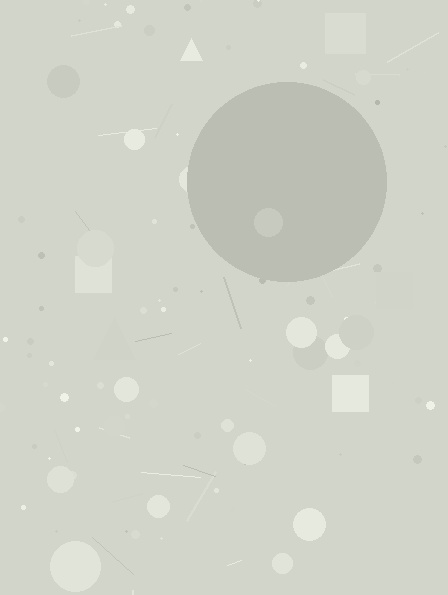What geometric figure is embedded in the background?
A circle is embedded in the background.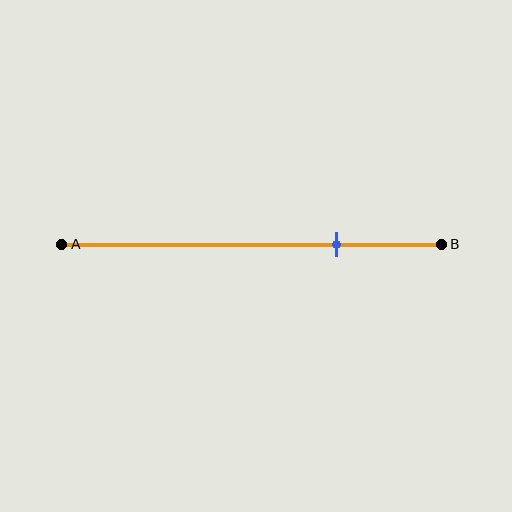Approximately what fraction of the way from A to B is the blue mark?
The blue mark is approximately 70% of the way from A to B.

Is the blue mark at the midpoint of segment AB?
No, the mark is at about 70% from A, not at the 50% midpoint.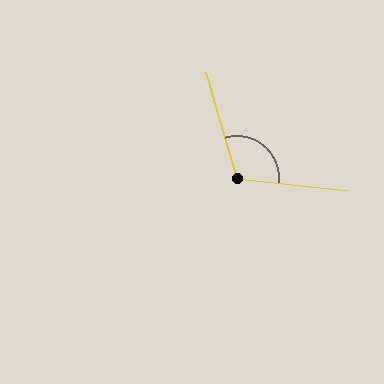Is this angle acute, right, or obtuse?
It is obtuse.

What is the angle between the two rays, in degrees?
Approximately 112 degrees.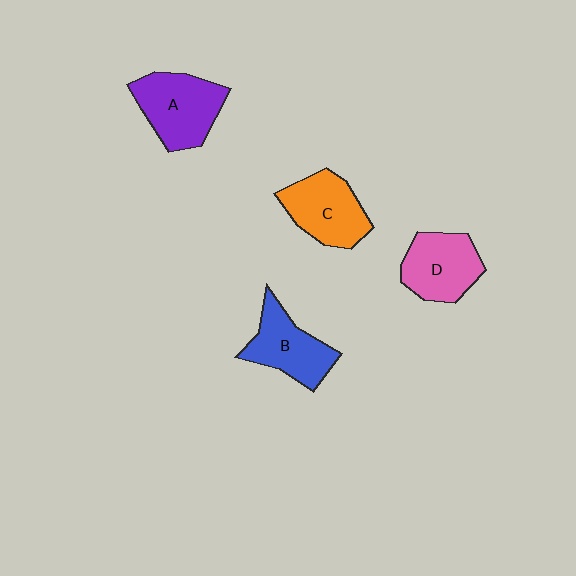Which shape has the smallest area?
Shape B (blue).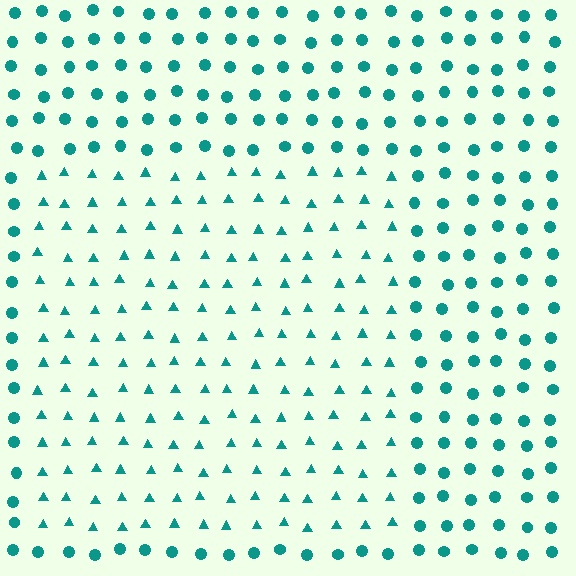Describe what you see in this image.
The image is filled with small teal elements arranged in a uniform grid. A rectangle-shaped region contains triangles, while the surrounding area contains circles. The boundary is defined purely by the change in element shape.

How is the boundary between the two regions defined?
The boundary is defined by a change in element shape: triangles inside vs. circles outside. All elements share the same color and spacing.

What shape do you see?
I see a rectangle.